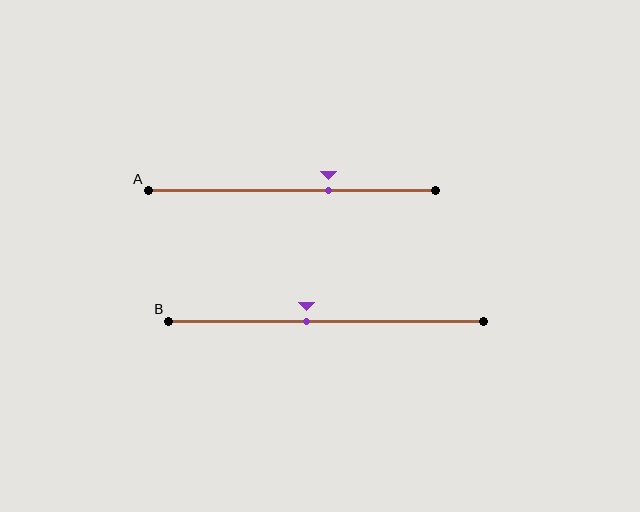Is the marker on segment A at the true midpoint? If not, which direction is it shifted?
No, the marker on segment A is shifted to the right by about 13% of the segment length.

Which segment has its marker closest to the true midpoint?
Segment B has its marker closest to the true midpoint.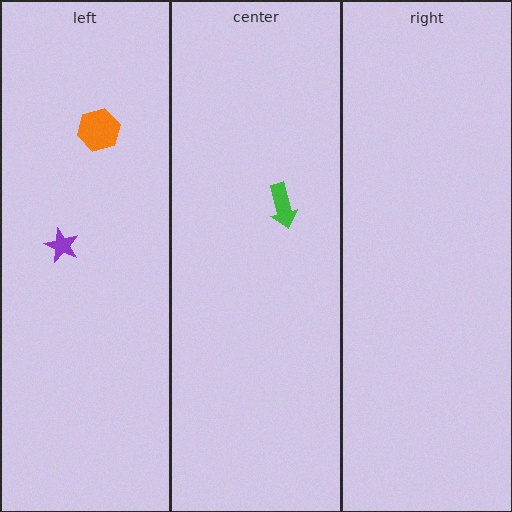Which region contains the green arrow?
The center region.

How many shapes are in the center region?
1.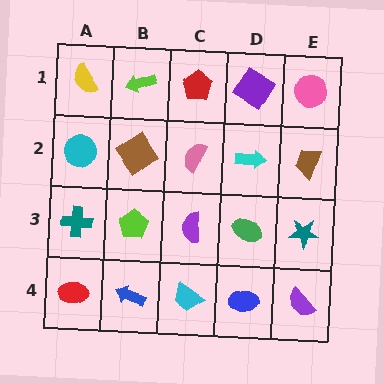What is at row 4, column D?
A blue ellipse.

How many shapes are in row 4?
5 shapes.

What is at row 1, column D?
A purple diamond.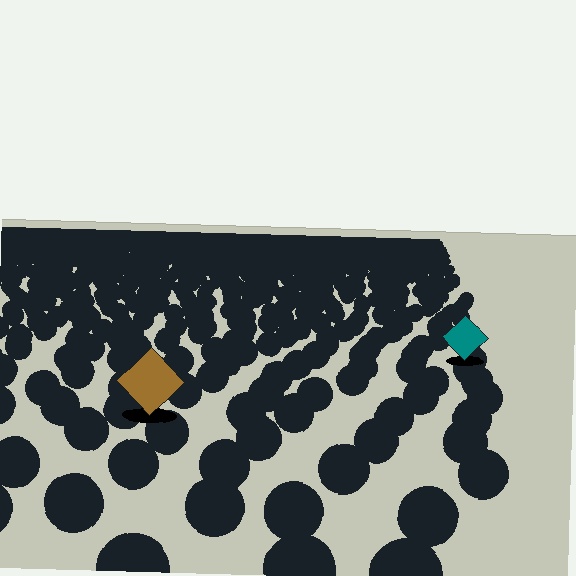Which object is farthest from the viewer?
The teal diamond is farthest from the viewer. It appears smaller and the ground texture around it is denser.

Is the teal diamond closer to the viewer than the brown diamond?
No. The brown diamond is closer — you can tell from the texture gradient: the ground texture is coarser near it.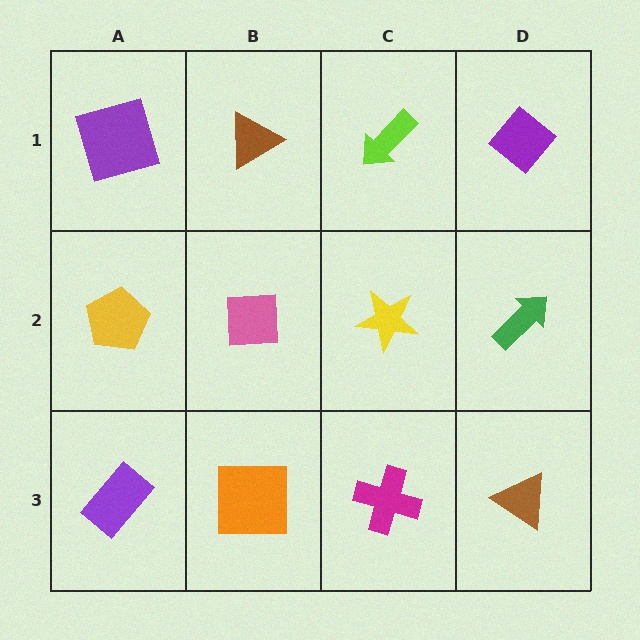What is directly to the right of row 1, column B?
A lime arrow.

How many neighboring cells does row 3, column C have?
3.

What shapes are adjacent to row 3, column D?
A green arrow (row 2, column D), a magenta cross (row 3, column C).